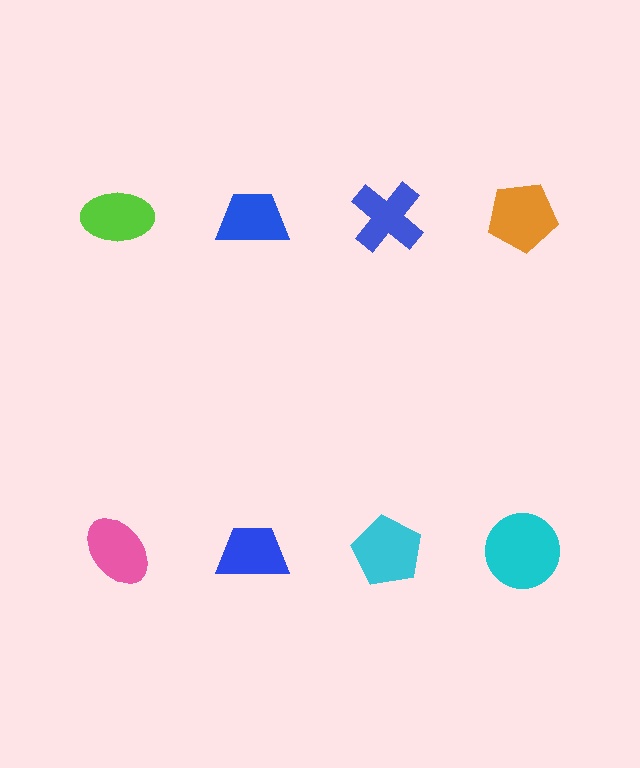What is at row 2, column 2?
A blue trapezoid.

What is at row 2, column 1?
A pink ellipse.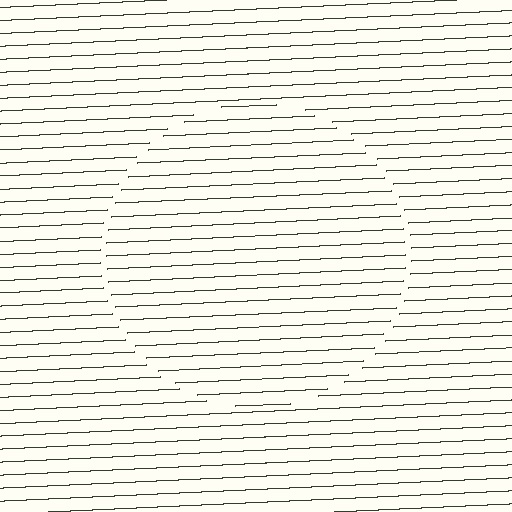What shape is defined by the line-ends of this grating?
An illusory circle. The interior of the shape contains the same grating, shifted by half a period — the contour is defined by the phase discontinuity where line-ends from the inner and outer gratings abut.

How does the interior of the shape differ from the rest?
The interior of the shape contains the same grating, shifted by half a period — the contour is defined by the phase discontinuity where line-ends from the inner and outer gratings abut.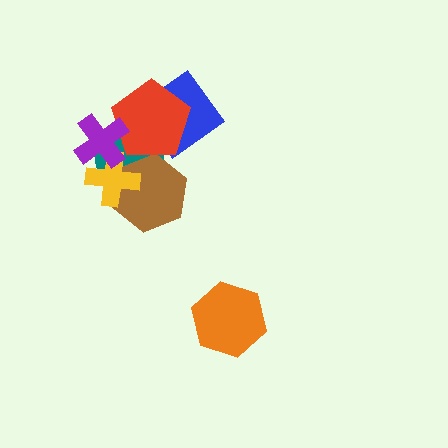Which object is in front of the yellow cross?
The purple cross is in front of the yellow cross.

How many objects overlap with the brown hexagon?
3 objects overlap with the brown hexagon.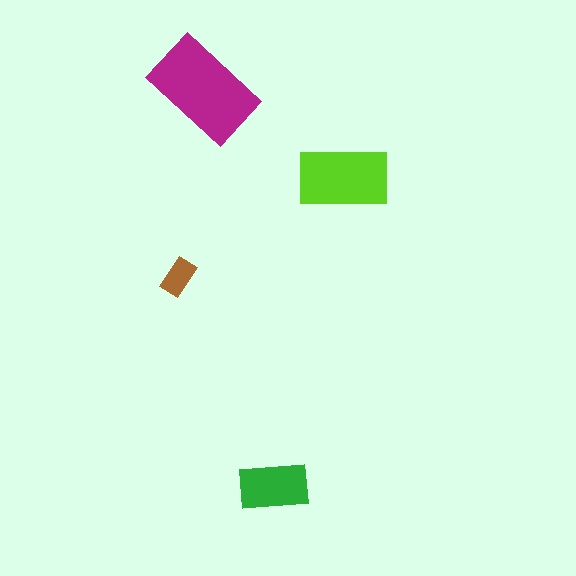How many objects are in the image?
There are 4 objects in the image.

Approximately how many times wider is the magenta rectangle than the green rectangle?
About 1.5 times wider.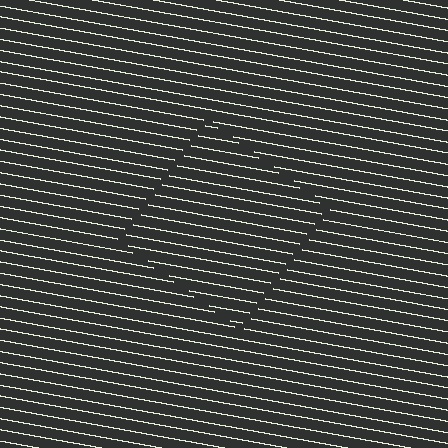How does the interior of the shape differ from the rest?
The interior of the shape contains the same grating, shifted by half a period — the contour is defined by the phase discontinuity where line-ends from the inner and outer gratings abut.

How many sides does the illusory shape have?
4 sides — the line-ends trace a square.